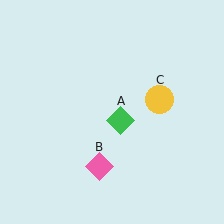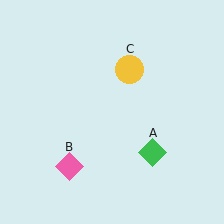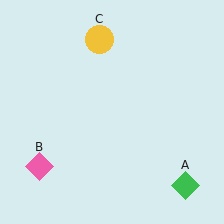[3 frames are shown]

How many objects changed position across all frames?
3 objects changed position: green diamond (object A), pink diamond (object B), yellow circle (object C).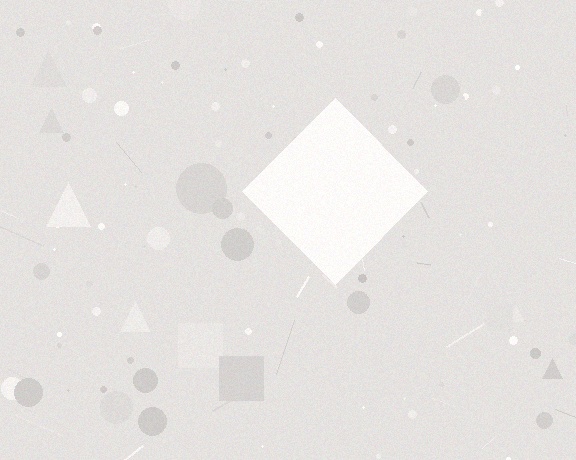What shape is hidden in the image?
A diamond is hidden in the image.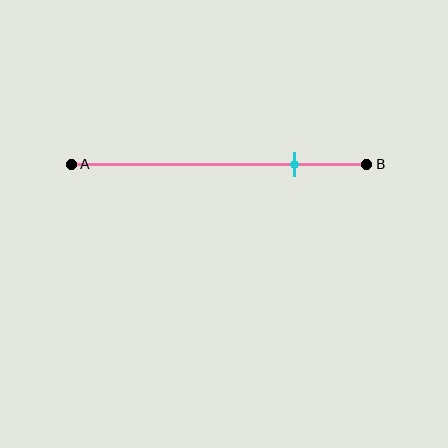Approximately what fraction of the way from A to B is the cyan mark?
The cyan mark is approximately 75% of the way from A to B.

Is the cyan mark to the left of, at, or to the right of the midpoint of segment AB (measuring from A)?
The cyan mark is to the right of the midpoint of segment AB.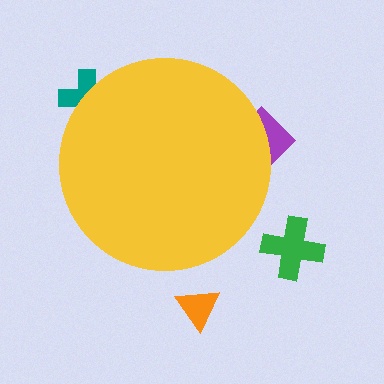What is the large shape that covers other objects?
A yellow circle.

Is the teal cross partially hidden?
Yes, the teal cross is partially hidden behind the yellow circle.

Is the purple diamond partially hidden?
Yes, the purple diamond is partially hidden behind the yellow circle.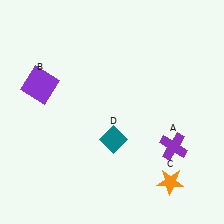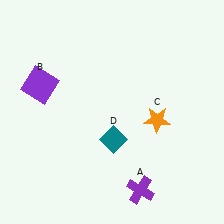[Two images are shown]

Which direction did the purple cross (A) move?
The purple cross (A) moved down.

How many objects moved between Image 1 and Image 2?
2 objects moved between the two images.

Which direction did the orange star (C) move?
The orange star (C) moved up.